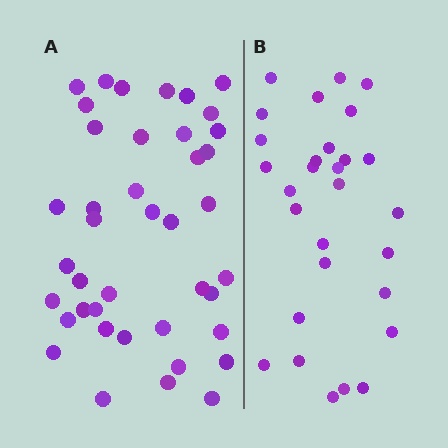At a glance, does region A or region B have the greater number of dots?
Region A (the left region) has more dots.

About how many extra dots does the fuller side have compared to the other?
Region A has roughly 12 or so more dots than region B.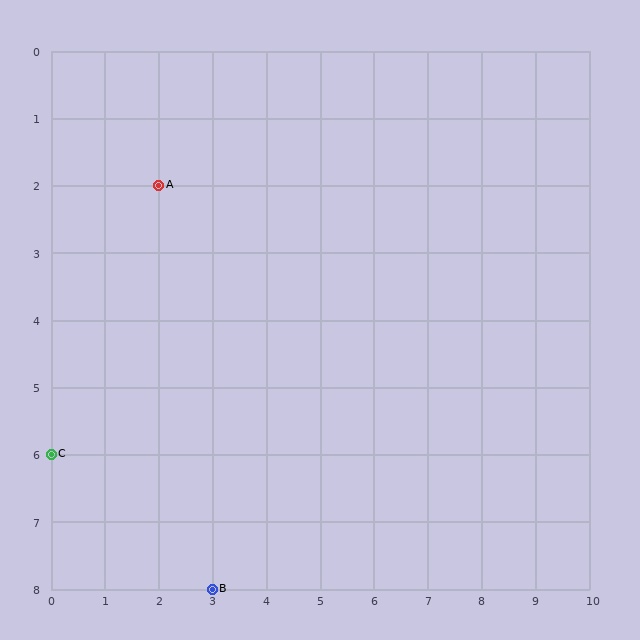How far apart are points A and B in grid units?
Points A and B are 1 column and 6 rows apart (about 6.1 grid units diagonally).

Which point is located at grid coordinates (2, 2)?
Point A is at (2, 2).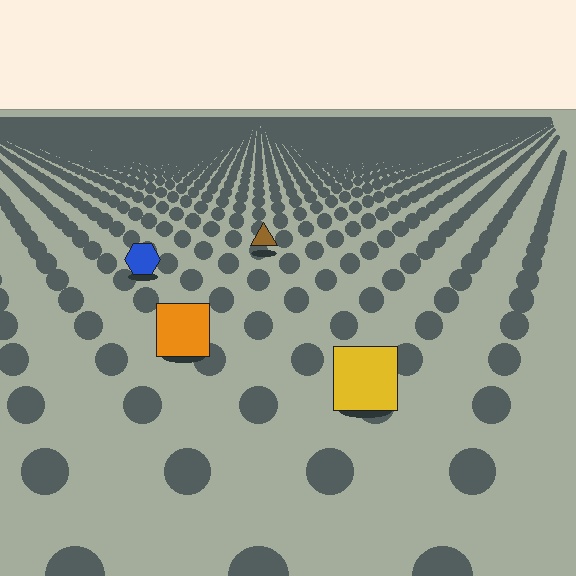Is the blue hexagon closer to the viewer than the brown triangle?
Yes. The blue hexagon is closer — you can tell from the texture gradient: the ground texture is coarser near it.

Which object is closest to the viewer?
The yellow square is closest. The texture marks near it are larger and more spread out.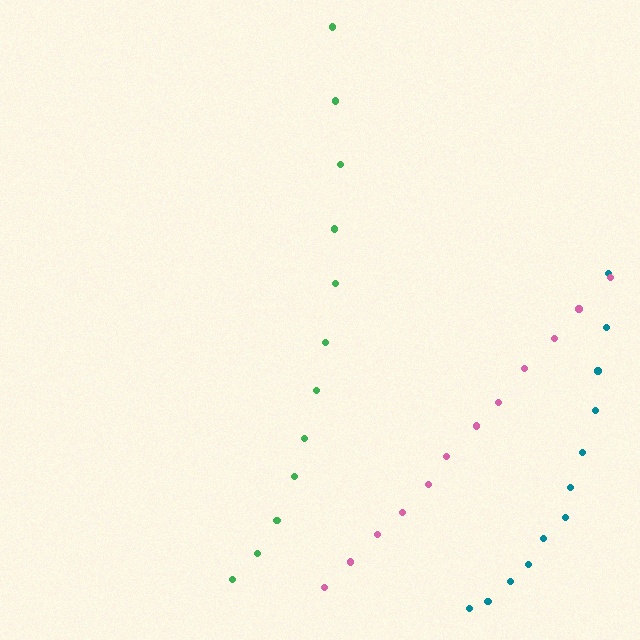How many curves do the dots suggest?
There are 3 distinct paths.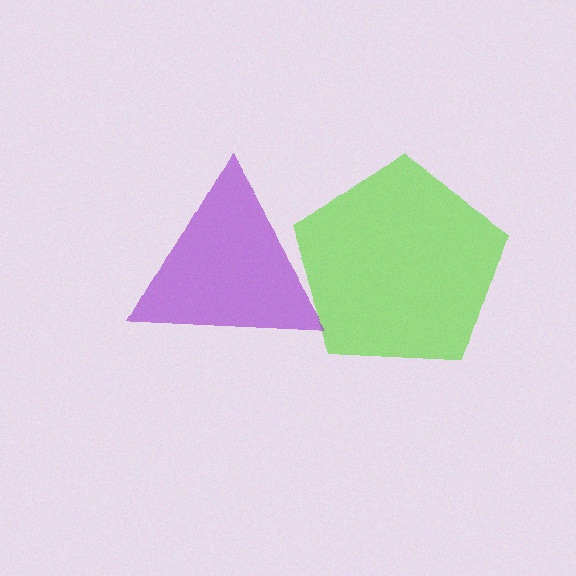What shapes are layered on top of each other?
The layered shapes are: a lime pentagon, a purple triangle.